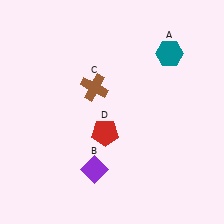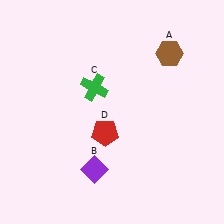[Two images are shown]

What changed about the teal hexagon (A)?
In Image 1, A is teal. In Image 2, it changed to brown.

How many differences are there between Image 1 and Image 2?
There are 2 differences between the two images.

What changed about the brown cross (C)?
In Image 1, C is brown. In Image 2, it changed to green.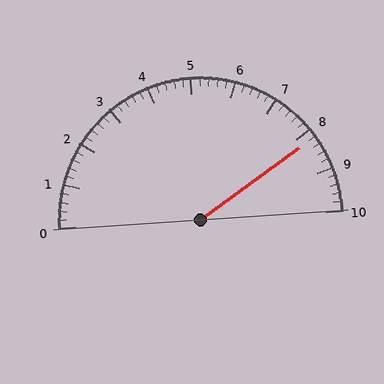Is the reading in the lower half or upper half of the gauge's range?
The reading is in the upper half of the range (0 to 10).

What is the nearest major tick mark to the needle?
The nearest major tick mark is 8.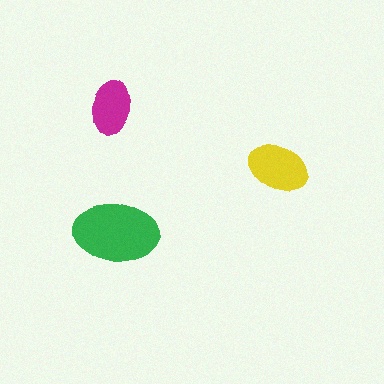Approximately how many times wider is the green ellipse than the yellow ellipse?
About 1.5 times wider.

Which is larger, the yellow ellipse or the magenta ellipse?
The yellow one.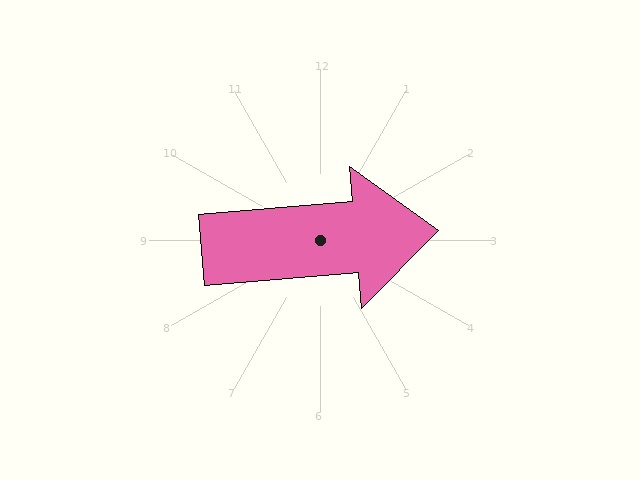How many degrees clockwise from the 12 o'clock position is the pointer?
Approximately 85 degrees.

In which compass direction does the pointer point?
East.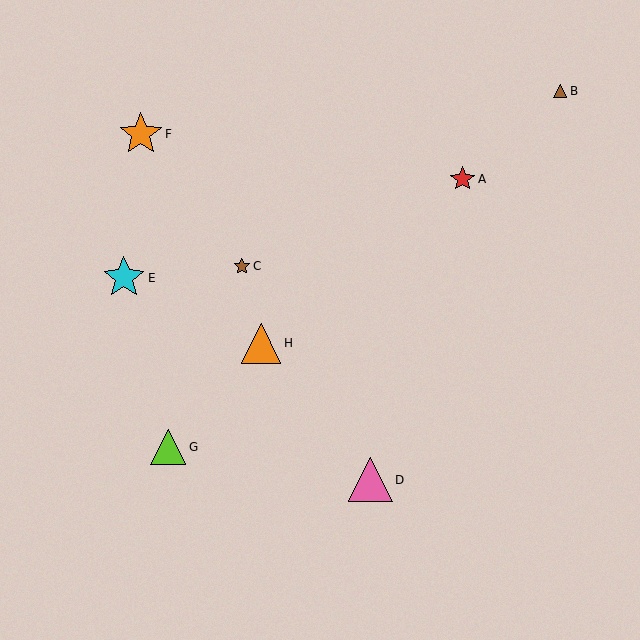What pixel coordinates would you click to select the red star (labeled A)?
Click at (463, 179) to select the red star A.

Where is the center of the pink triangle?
The center of the pink triangle is at (370, 480).